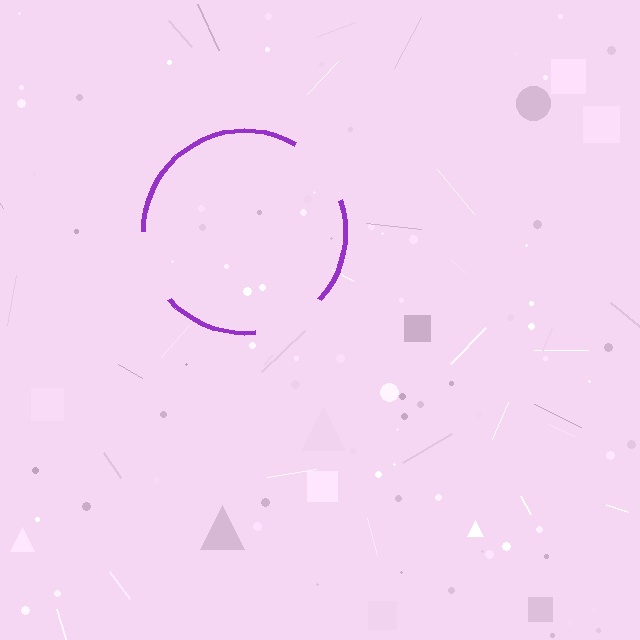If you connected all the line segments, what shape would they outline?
They would outline a circle.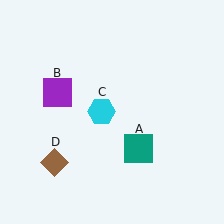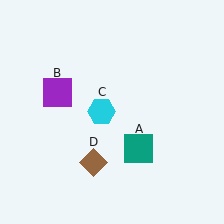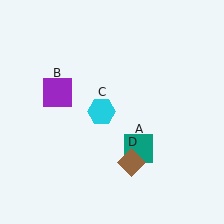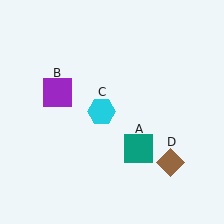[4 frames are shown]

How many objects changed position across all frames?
1 object changed position: brown diamond (object D).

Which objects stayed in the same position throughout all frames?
Teal square (object A) and purple square (object B) and cyan hexagon (object C) remained stationary.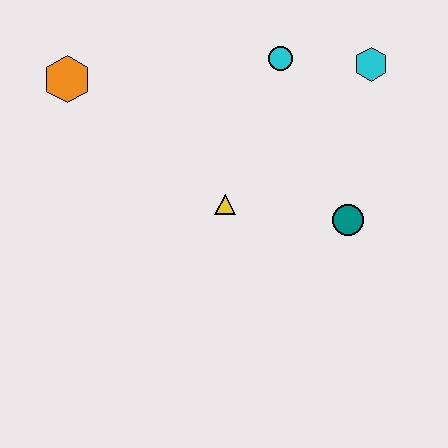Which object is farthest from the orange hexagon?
The teal circle is farthest from the orange hexagon.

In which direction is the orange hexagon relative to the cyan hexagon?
The orange hexagon is to the left of the cyan hexagon.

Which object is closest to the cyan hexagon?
The cyan circle is closest to the cyan hexagon.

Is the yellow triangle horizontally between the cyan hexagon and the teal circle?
No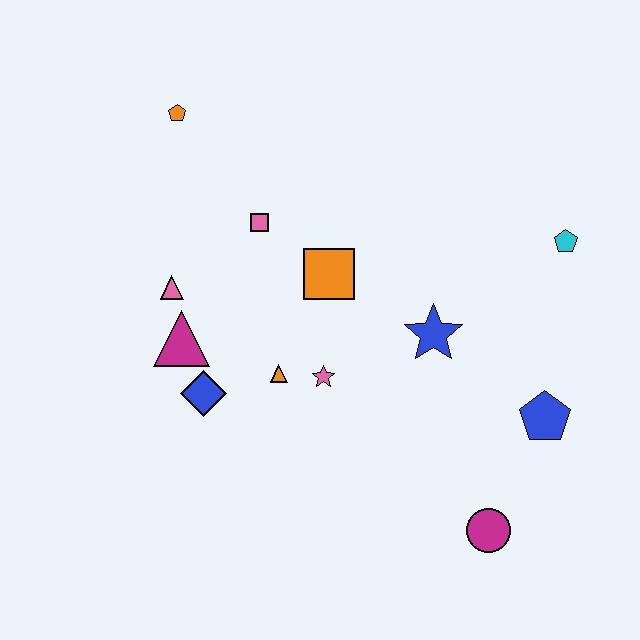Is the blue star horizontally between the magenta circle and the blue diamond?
Yes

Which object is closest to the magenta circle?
The blue pentagon is closest to the magenta circle.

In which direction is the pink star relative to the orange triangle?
The pink star is to the right of the orange triangle.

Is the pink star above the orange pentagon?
No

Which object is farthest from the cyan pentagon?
The orange pentagon is farthest from the cyan pentagon.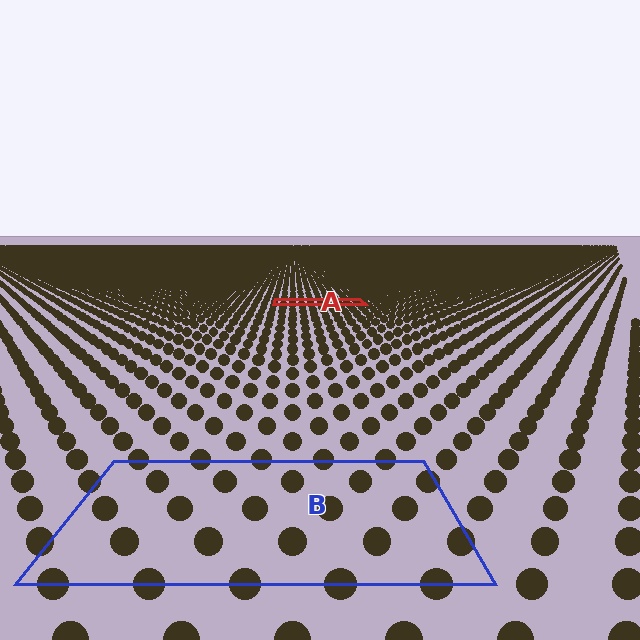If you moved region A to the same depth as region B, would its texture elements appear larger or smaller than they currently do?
They would appear larger. At a closer depth, the same texture elements are projected at a bigger on-screen size.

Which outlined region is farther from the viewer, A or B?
Region A is farther from the viewer — the texture elements inside it appear smaller and more densely packed.